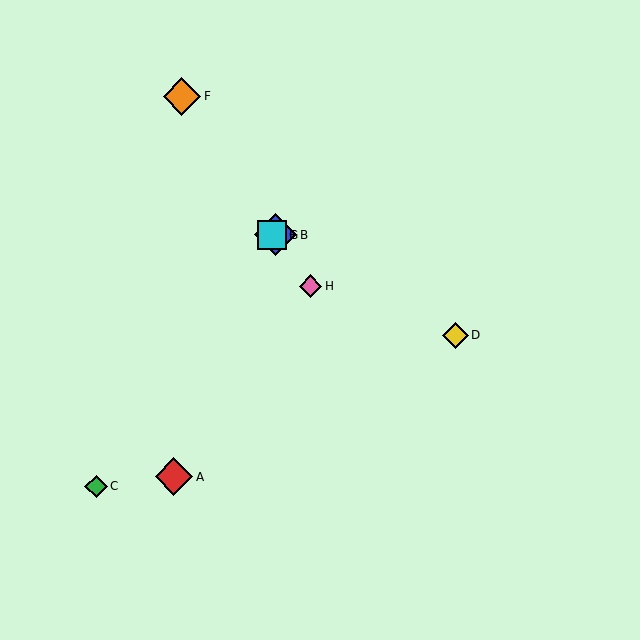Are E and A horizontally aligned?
No, E is at y≈235 and A is at y≈477.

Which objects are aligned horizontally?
Objects B, E, G are aligned horizontally.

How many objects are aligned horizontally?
3 objects (B, E, G) are aligned horizontally.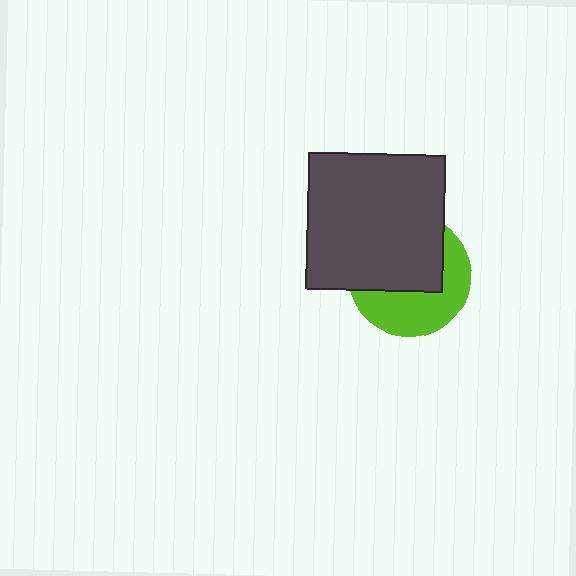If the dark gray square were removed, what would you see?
You would see the complete lime circle.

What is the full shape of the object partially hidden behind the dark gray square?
The partially hidden object is a lime circle.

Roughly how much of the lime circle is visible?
A small part of it is visible (roughly 45%).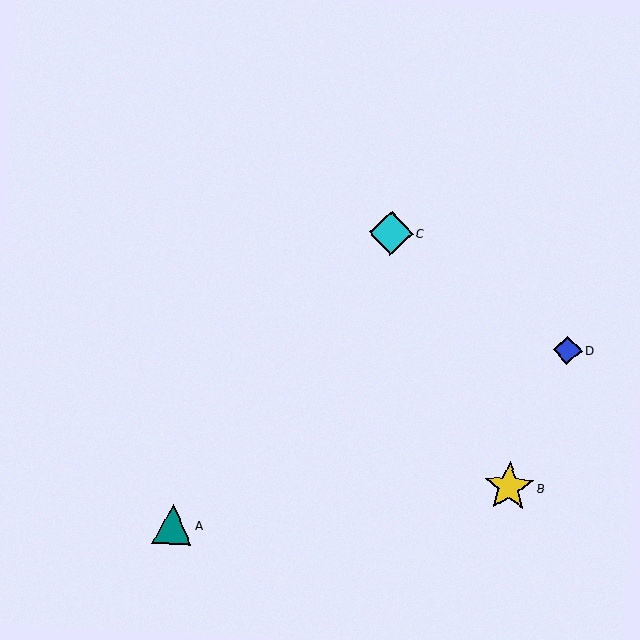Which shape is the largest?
The yellow star (labeled B) is the largest.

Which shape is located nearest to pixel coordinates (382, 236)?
The cyan diamond (labeled C) at (391, 233) is nearest to that location.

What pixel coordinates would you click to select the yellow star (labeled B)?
Click at (509, 487) to select the yellow star B.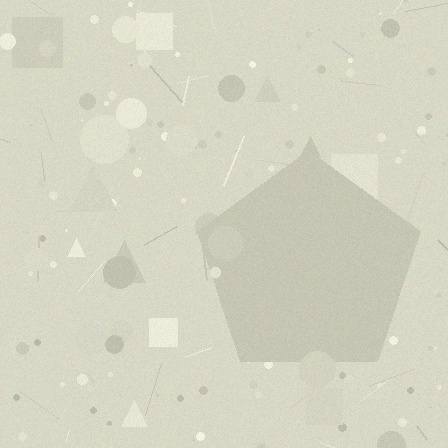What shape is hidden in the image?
A pentagon is hidden in the image.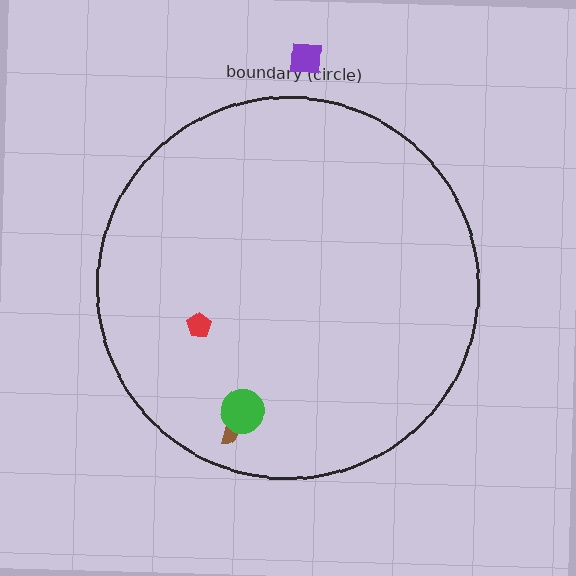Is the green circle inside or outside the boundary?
Inside.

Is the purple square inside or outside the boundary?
Outside.